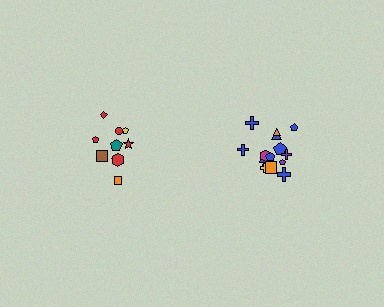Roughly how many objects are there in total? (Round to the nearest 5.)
Roughly 25 objects in total.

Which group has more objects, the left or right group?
The right group.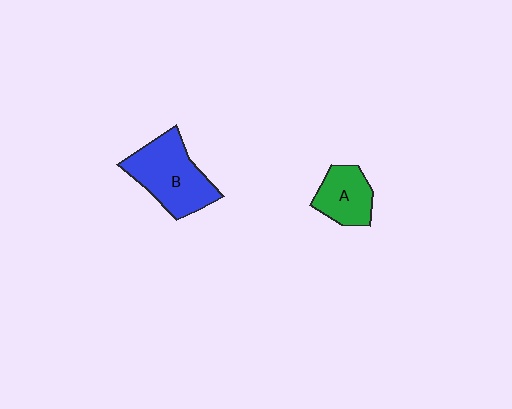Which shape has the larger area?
Shape B (blue).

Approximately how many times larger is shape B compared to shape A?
Approximately 1.7 times.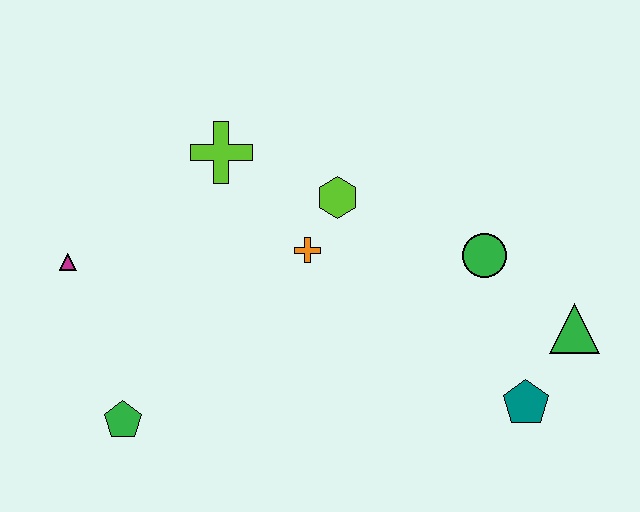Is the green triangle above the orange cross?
No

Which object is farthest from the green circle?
The magenta triangle is farthest from the green circle.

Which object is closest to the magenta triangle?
The green pentagon is closest to the magenta triangle.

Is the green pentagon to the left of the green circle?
Yes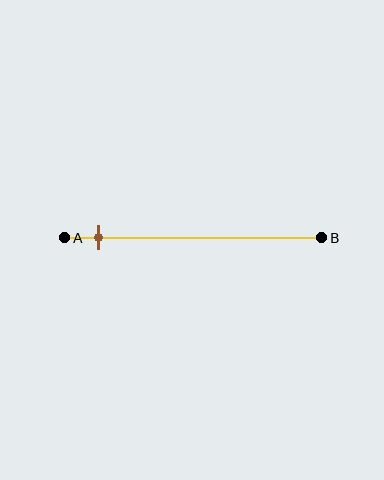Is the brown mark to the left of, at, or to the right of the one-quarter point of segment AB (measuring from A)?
The brown mark is to the left of the one-quarter point of segment AB.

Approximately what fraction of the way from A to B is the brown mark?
The brown mark is approximately 15% of the way from A to B.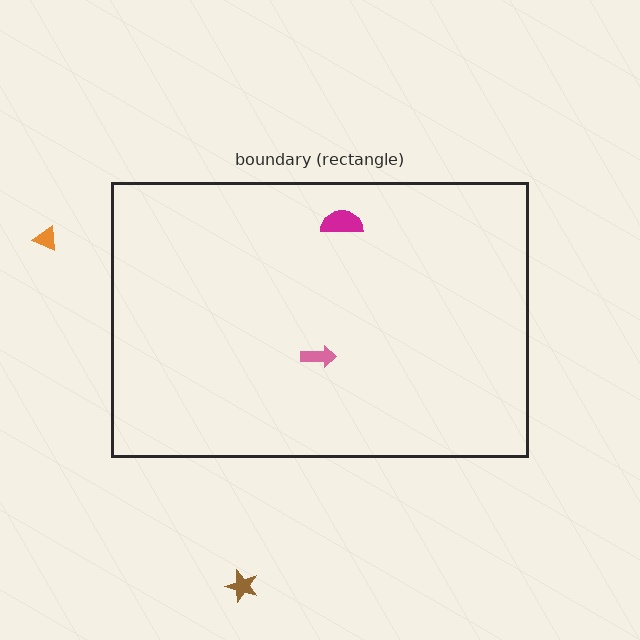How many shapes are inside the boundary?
2 inside, 2 outside.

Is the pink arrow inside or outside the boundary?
Inside.